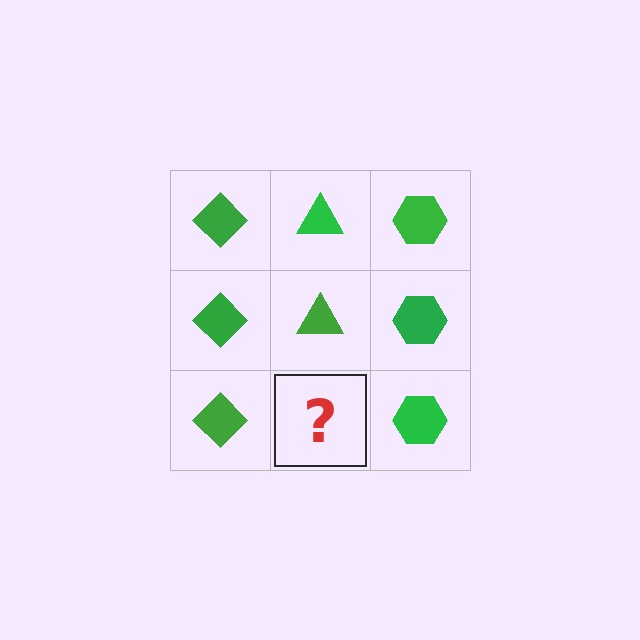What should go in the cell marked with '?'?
The missing cell should contain a green triangle.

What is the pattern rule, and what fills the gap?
The rule is that each column has a consistent shape. The gap should be filled with a green triangle.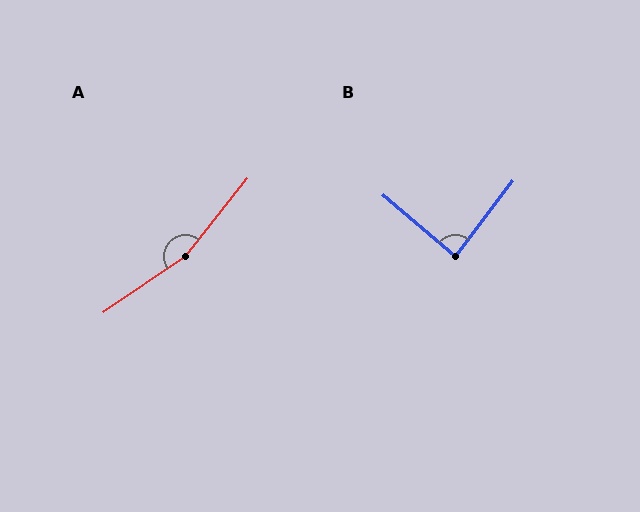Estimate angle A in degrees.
Approximately 163 degrees.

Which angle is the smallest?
B, at approximately 86 degrees.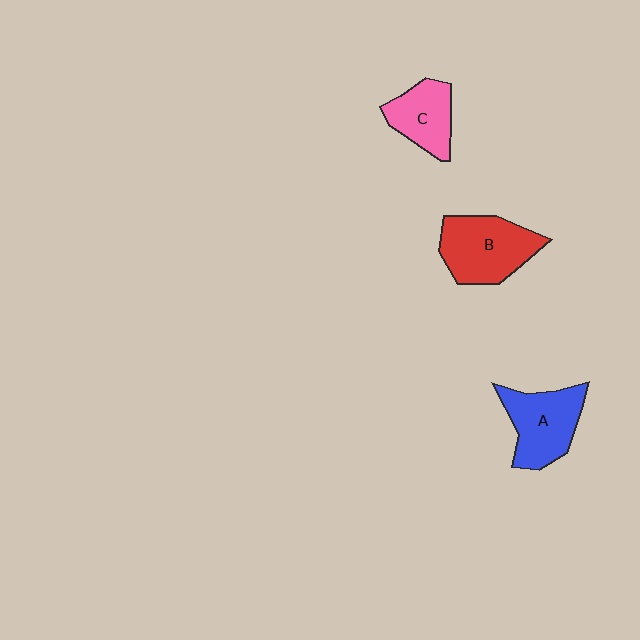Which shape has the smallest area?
Shape C (pink).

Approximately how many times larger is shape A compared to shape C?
Approximately 1.3 times.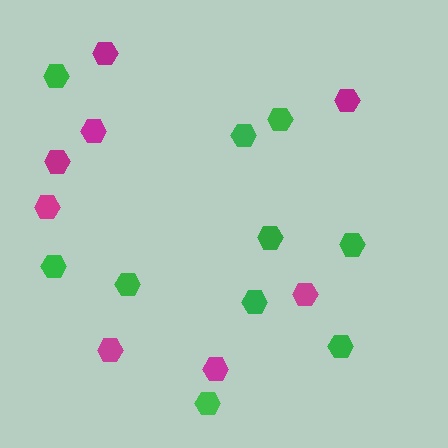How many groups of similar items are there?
There are 2 groups: one group of green hexagons (10) and one group of magenta hexagons (8).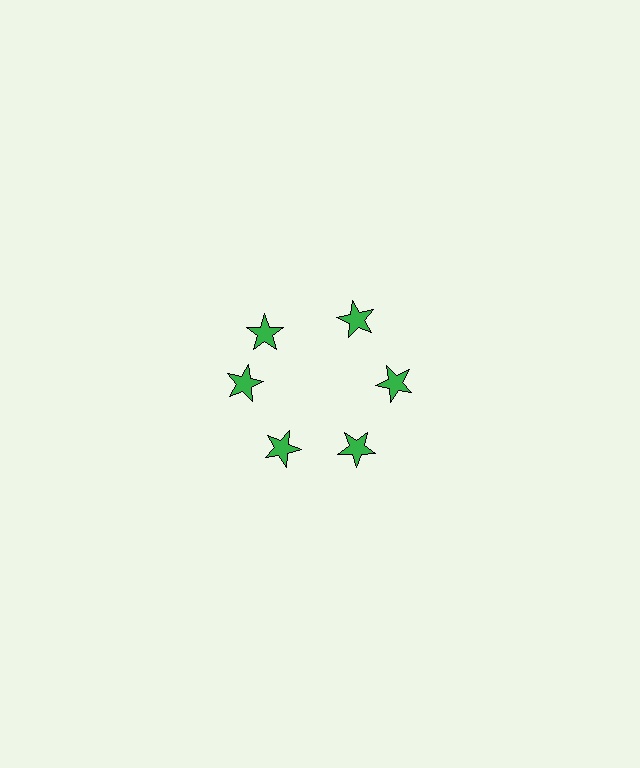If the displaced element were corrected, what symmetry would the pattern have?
It would have 6-fold rotational symmetry — the pattern would map onto itself every 60 degrees.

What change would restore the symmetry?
The symmetry would be restored by rotating it back into even spacing with its neighbors so that all 6 stars sit at equal angles and equal distance from the center.